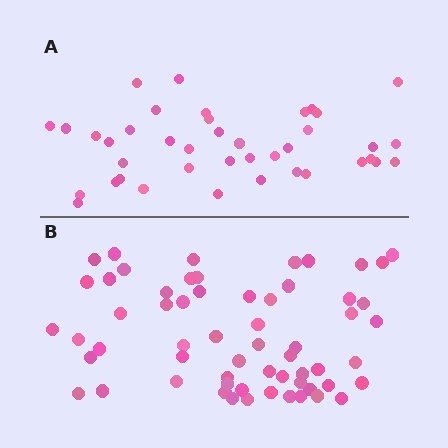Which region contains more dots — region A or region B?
Region B (the bottom region) has more dots.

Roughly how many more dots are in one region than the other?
Region B has approximately 20 more dots than region A.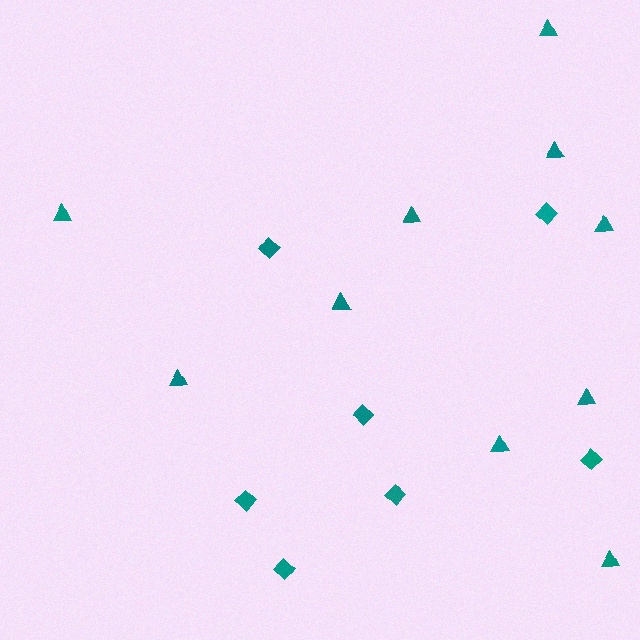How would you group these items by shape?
There are 2 groups: one group of triangles (10) and one group of diamonds (7).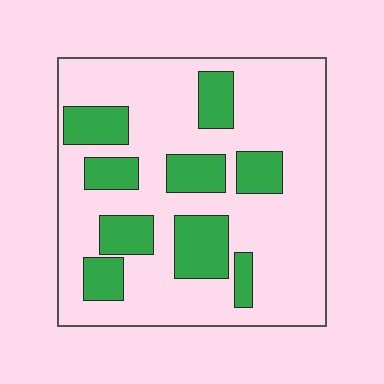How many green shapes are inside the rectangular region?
9.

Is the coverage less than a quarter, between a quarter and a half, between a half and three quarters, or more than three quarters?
Between a quarter and a half.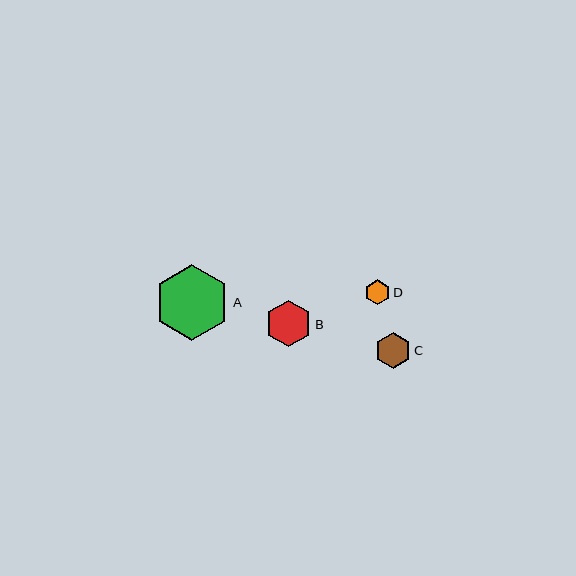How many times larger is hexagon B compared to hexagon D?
Hexagon B is approximately 1.9 times the size of hexagon D.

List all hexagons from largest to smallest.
From largest to smallest: A, B, C, D.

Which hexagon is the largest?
Hexagon A is the largest with a size of approximately 76 pixels.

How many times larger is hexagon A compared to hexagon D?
Hexagon A is approximately 3.0 times the size of hexagon D.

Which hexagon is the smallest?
Hexagon D is the smallest with a size of approximately 25 pixels.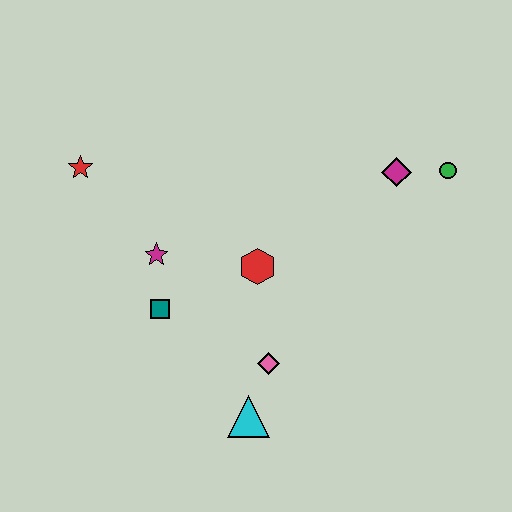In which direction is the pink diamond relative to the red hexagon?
The pink diamond is below the red hexagon.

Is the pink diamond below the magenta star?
Yes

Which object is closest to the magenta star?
The teal square is closest to the magenta star.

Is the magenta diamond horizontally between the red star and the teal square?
No